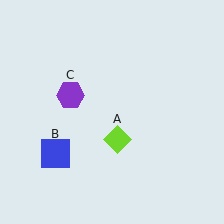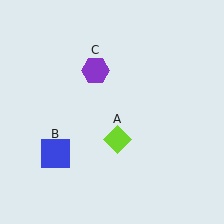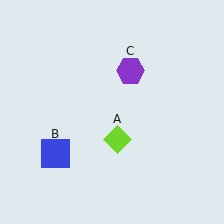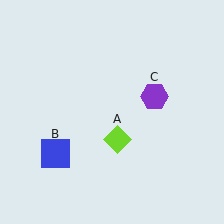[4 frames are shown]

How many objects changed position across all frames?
1 object changed position: purple hexagon (object C).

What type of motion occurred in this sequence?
The purple hexagon (object C) rotated clockwise around the center of the scene.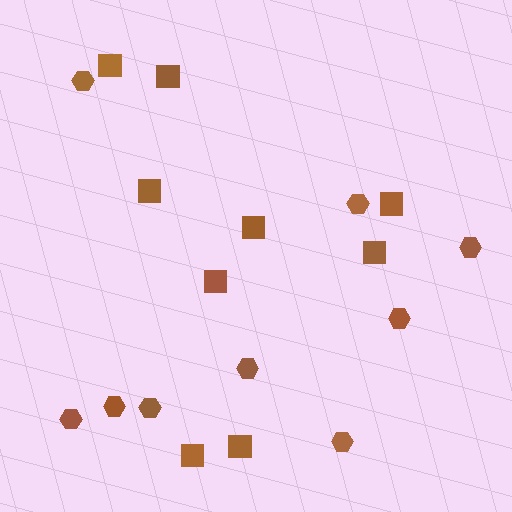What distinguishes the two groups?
There are 2 groups: one group of hexagons (9) and one group of squares (9).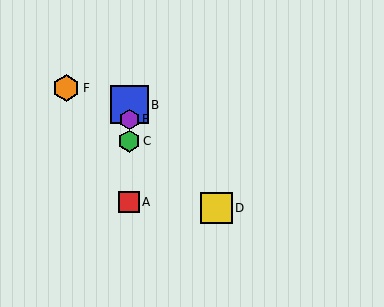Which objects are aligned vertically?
Objects A, B, C, E are aligned vertically.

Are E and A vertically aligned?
Yes, both are at x≈129.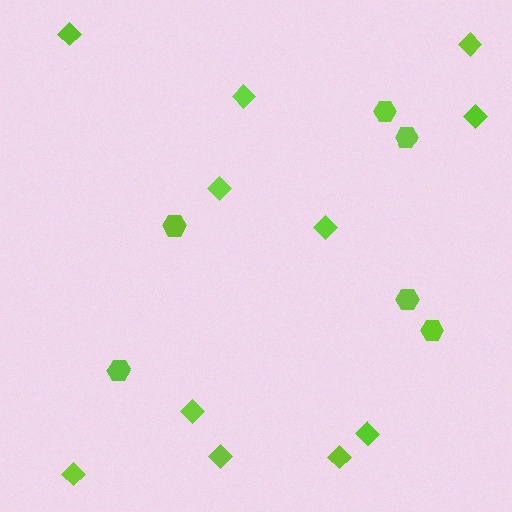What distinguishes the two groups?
There are 2 groups: one group of hexagons (6) and one group of diamonds (11).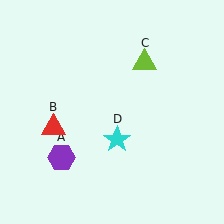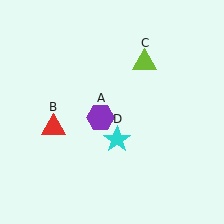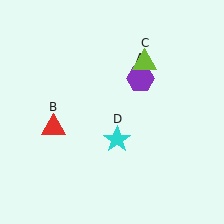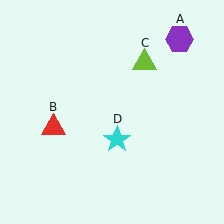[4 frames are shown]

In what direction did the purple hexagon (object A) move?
The purple hexagon (object A) moved up and to the right.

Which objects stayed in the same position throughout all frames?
Red triangle (object B) and lime triangle (object C) and cyan star (object D) remained stationary.